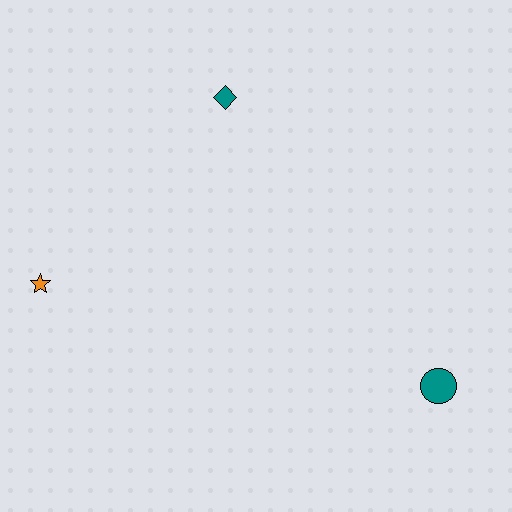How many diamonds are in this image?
There is 1 diamond.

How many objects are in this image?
There are 3 objects.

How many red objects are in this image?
There are no red objects.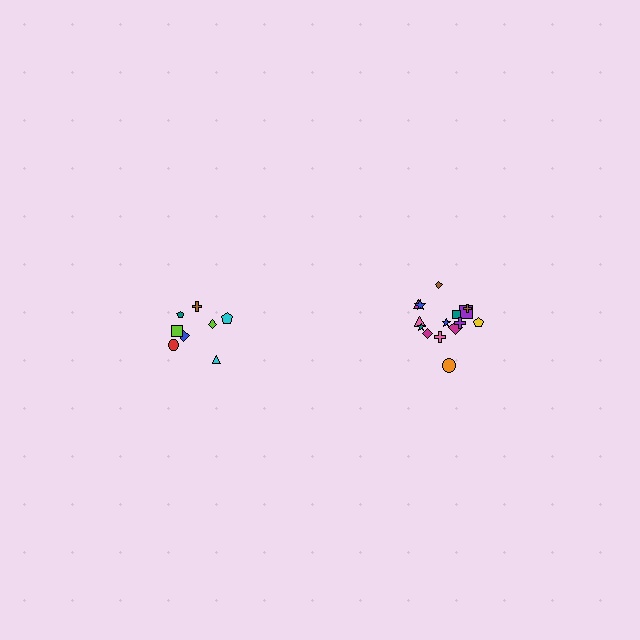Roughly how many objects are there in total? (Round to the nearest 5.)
Roughly 25 objects in total.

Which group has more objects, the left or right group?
The right group.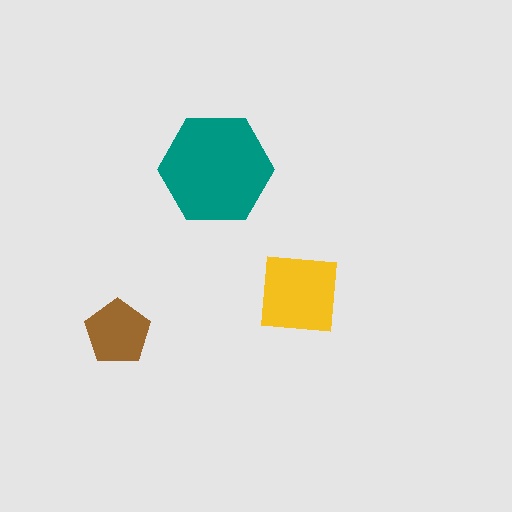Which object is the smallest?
The brown pentagon.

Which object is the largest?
The teal hexagon.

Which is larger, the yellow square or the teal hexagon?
The teal hexagon.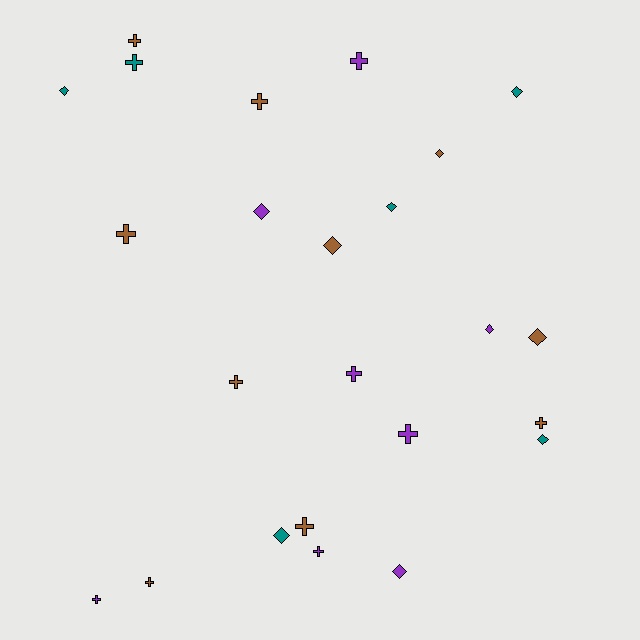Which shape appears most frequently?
Cross, with 13 objects.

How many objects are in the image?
There are 24 objects.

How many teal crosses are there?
There is 1 teal cross.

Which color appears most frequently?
Brown, with 10 objects.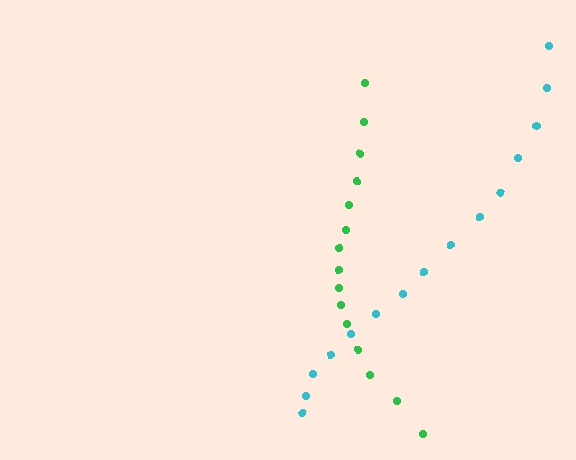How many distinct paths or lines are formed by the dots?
There are 2 distinct paths.